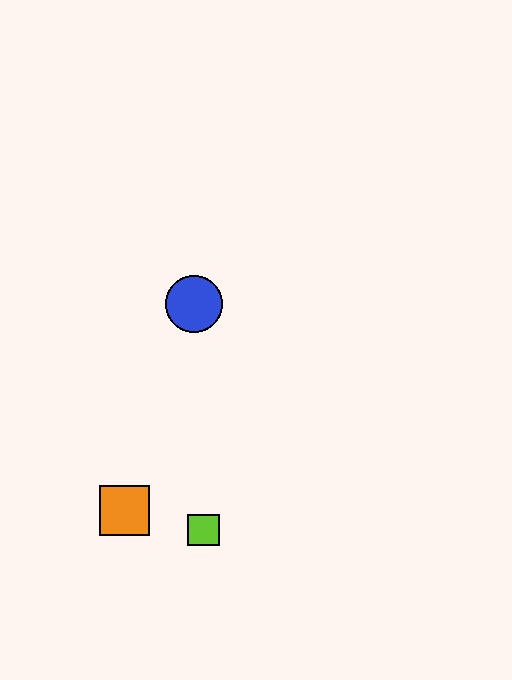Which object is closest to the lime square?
The orange square is closest to the lime square.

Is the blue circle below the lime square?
No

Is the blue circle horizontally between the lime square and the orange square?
Yes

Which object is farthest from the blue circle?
The lime square is farthest from the blue circle.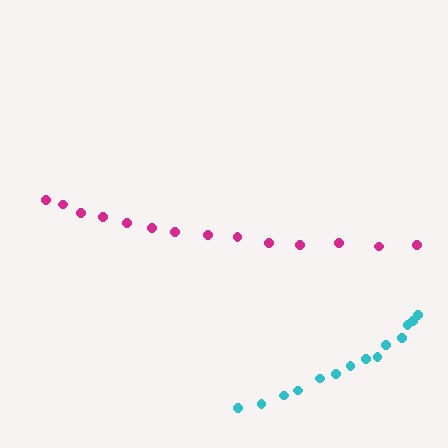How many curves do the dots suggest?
There are 2 distinct paths.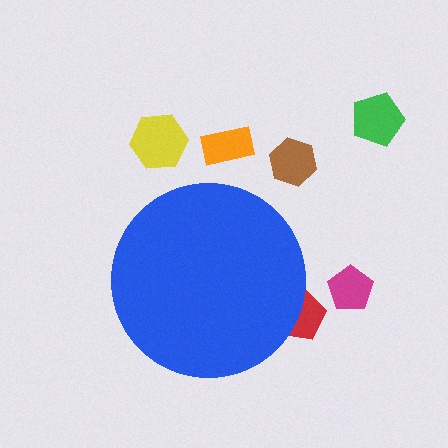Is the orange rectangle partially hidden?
No, the orange rectangle is fully visible.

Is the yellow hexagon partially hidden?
No, the yellow hexagon is fully visible.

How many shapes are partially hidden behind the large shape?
1 shape is partially hidden.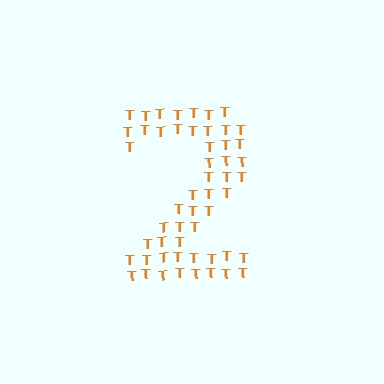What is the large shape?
The large shape is the digit 2.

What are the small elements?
The small elements are letter T's.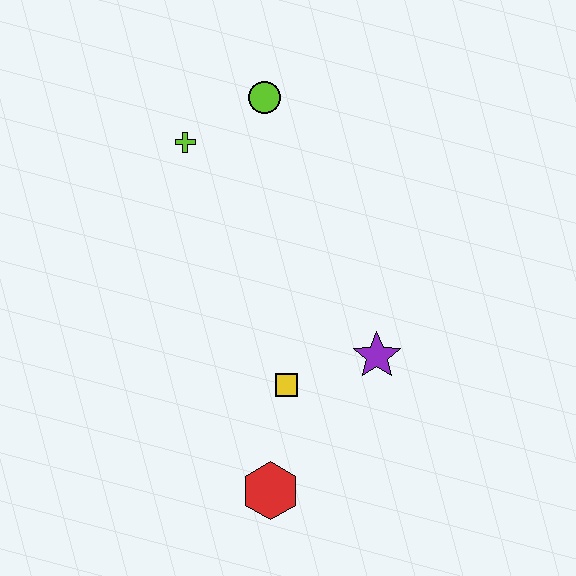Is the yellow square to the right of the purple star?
No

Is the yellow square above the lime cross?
No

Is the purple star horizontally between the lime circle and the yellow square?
No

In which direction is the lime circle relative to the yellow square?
The lime circle is above the yellow square.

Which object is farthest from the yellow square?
The lime circle is farthest from the yellow square.